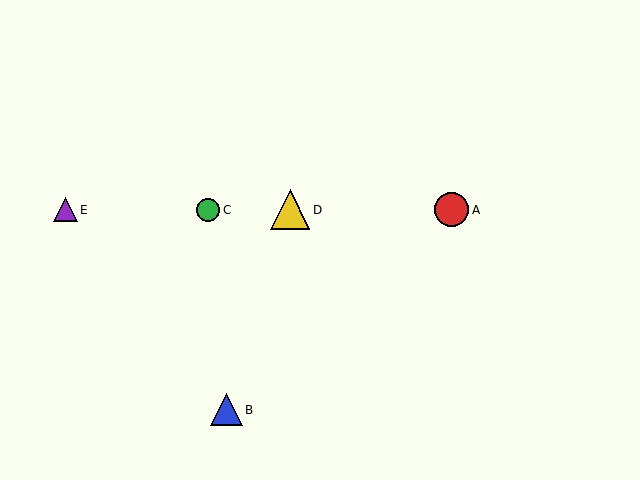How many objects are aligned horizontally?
4 objects (A, C, D, E) are aligned horizontally.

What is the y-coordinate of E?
Object E is at y≈210.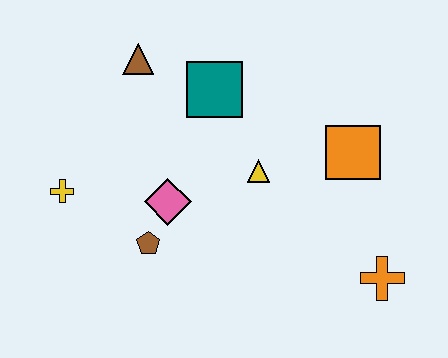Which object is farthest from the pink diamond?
The orange cross is farthest from the pink diamond.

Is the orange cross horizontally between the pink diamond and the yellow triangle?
No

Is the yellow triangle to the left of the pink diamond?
No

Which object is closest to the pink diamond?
The brown pentagon is closest to the pink diamond.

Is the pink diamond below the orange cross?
No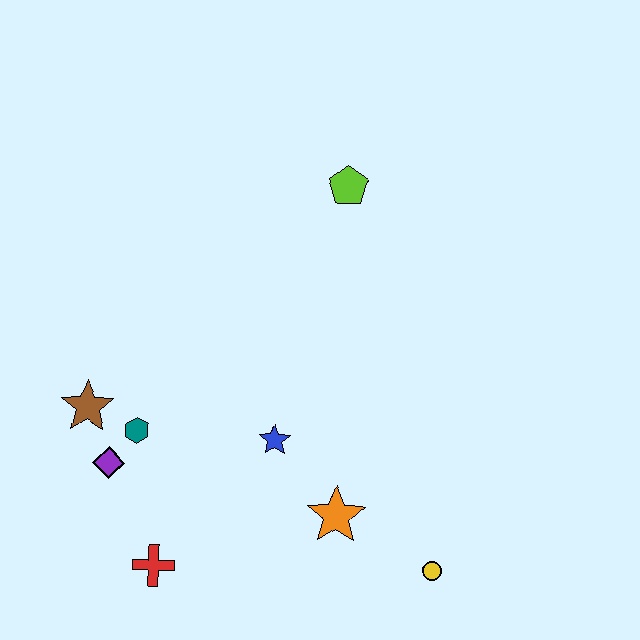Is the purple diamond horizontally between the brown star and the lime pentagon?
Yes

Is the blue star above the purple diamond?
Yes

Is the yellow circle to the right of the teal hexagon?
Yes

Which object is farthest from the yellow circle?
The lime pentagon is farthest from the yellow circle.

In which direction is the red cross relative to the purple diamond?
The red cross is below the purple diamond.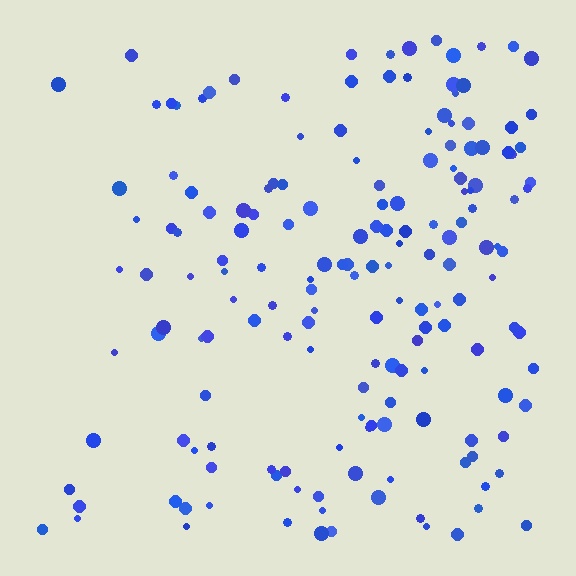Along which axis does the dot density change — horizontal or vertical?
Horizontal.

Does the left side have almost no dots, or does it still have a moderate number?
Still a moderate number, just noticeably fewer than the right.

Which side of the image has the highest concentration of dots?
The right.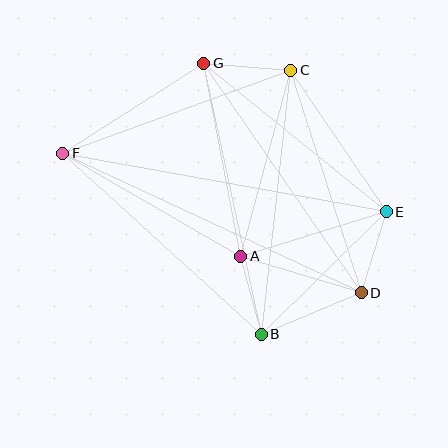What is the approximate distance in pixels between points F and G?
The distance between F and G is approximately 167 pixels.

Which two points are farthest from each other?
Points D and F are farthest from each other.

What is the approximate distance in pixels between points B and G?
The distance between B and G is approximately 277 pixels.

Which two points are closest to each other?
Points A and B are closest to each other.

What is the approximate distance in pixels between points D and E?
The distance between D and E is approximately 85 pixels.